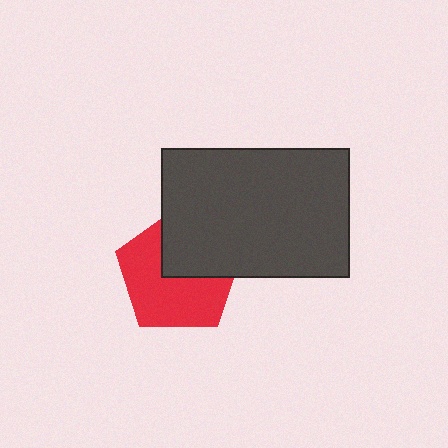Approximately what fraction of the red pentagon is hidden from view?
Roughly 39% of the red pentagon is hidden behind the dark gray rectangle.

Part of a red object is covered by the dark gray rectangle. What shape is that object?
It is a pentagon.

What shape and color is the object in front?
The object in front is a dark gray rectangle.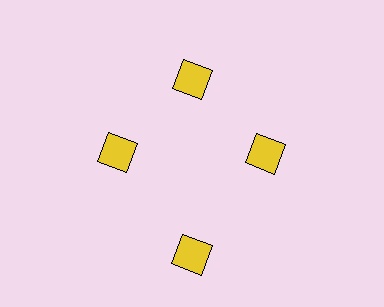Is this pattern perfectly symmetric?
No. The 4 yellow diamonds are arranged in a ring, but one element near the 6 o'clock position is pushed outward from the center, breaking the 4-fold rotational symmetry.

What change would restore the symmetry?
The symmetry would be restored by moving it inward, back onto the ring so that all 4 diamonds sit at equal angles and equal distance from the center.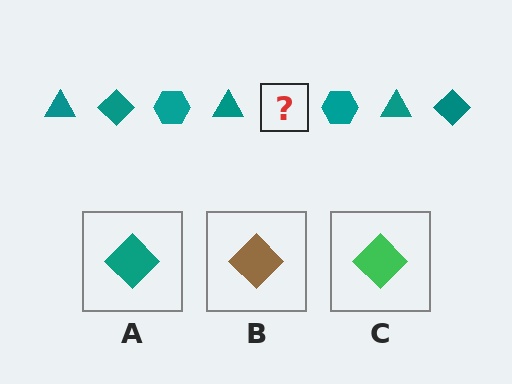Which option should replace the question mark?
Option A.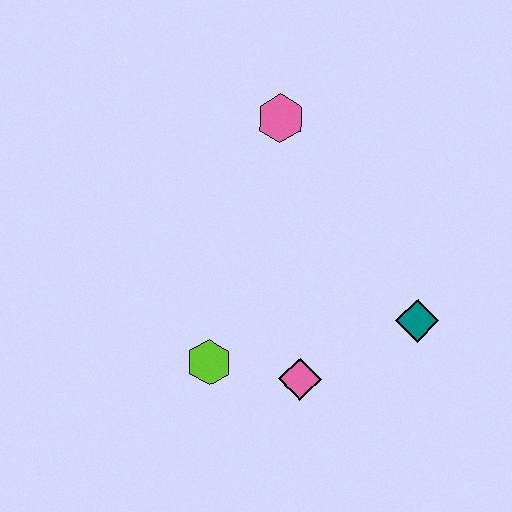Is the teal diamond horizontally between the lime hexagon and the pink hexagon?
No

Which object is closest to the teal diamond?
The pink diamond is closest to the teal diamond.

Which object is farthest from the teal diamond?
The pink hexagon is farthest from the teal diamond.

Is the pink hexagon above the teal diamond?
Yes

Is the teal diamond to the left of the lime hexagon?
No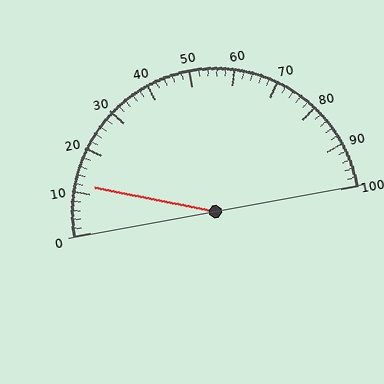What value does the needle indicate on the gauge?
The needle indicates approximately 12.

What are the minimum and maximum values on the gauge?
The gauge ranges from 0 to 100.